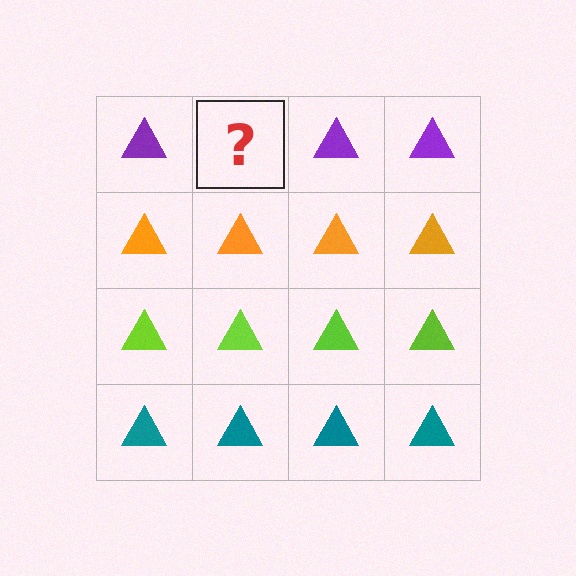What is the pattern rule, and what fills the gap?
The rule is that each row has a consistent color. The gap should be filled with a purple triangle.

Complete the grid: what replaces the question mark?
The question mark should be replaced with a purple triangle.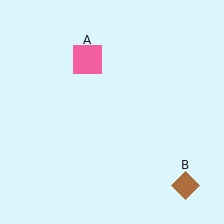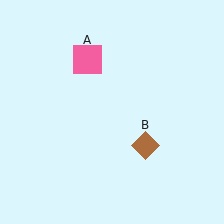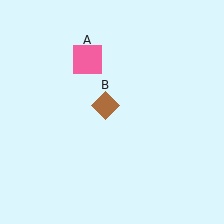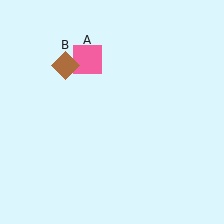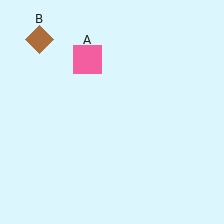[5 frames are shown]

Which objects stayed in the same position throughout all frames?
Pink square (object A) remained stationary.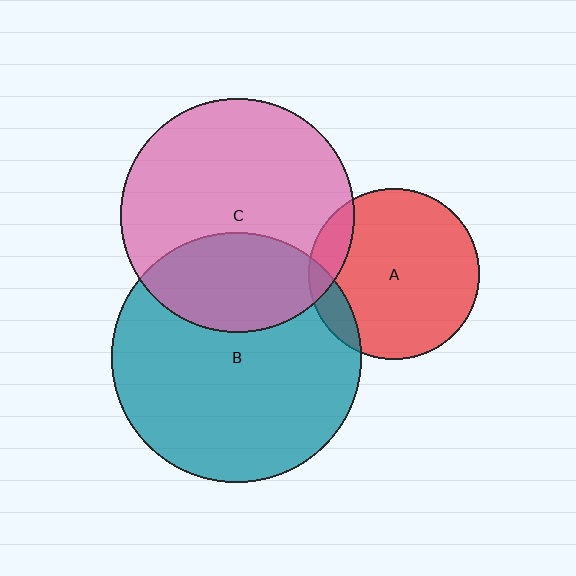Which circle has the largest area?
Circle B (teal).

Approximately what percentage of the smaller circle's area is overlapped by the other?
Approximately 10%.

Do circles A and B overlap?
Yes.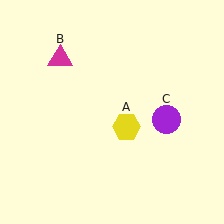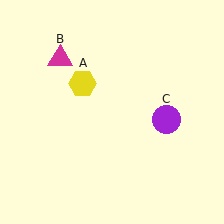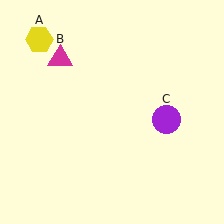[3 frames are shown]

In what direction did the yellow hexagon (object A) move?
The yellow hexagon (object A) moved up and to the left.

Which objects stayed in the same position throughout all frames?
Magenta triangle (object B) and purple circle (object C) remained stationary.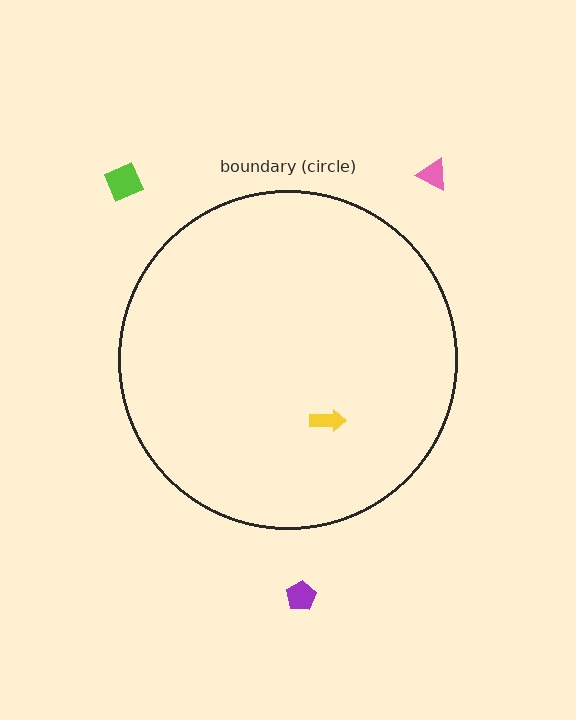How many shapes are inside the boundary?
1 inside, 3 outside.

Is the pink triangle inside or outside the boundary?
Outside.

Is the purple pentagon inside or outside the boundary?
Outside.